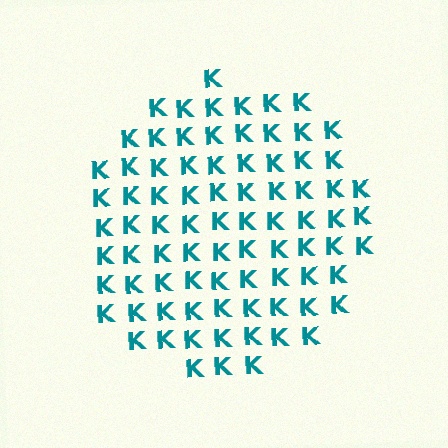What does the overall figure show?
The overall figure shows a circle.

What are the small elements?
The small elements are letter K's.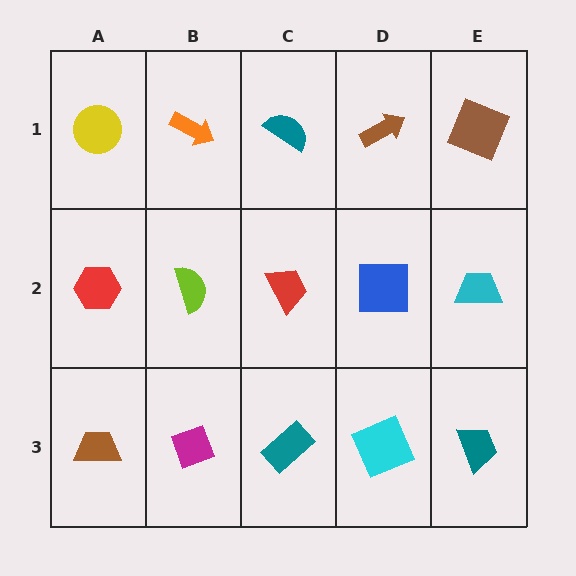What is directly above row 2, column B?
An orange arrow.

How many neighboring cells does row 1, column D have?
3.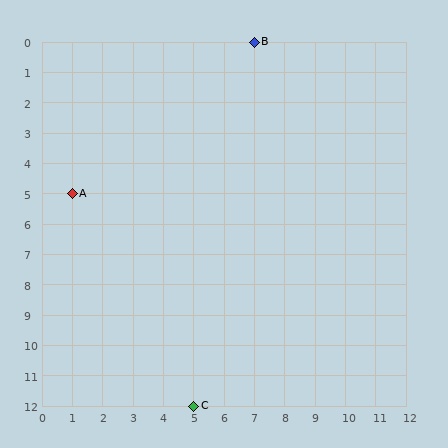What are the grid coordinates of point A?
Point A is at grid coordinates (1, 5).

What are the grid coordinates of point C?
Point C is at grid coordinates (5, 12).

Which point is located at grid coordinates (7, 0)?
Point B is at (7, 0).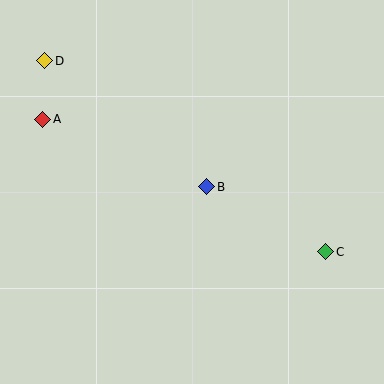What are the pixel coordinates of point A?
Point A is at (43, 119).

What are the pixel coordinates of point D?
Point D is at (44, 61).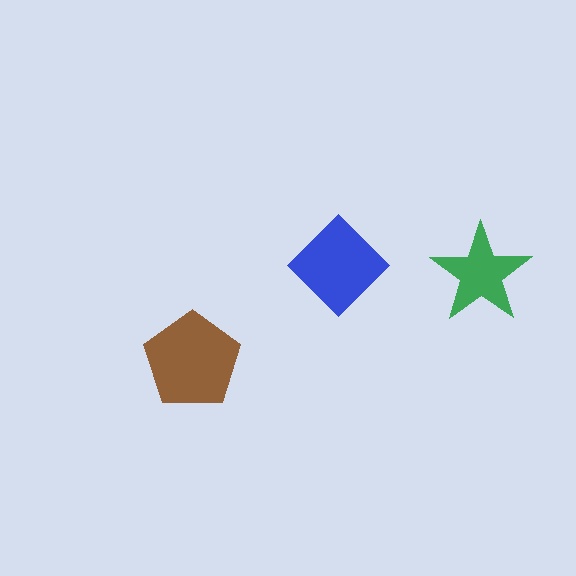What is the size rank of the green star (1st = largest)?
3rd.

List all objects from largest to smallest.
The brown pentagon, the blue diamond, the green star.